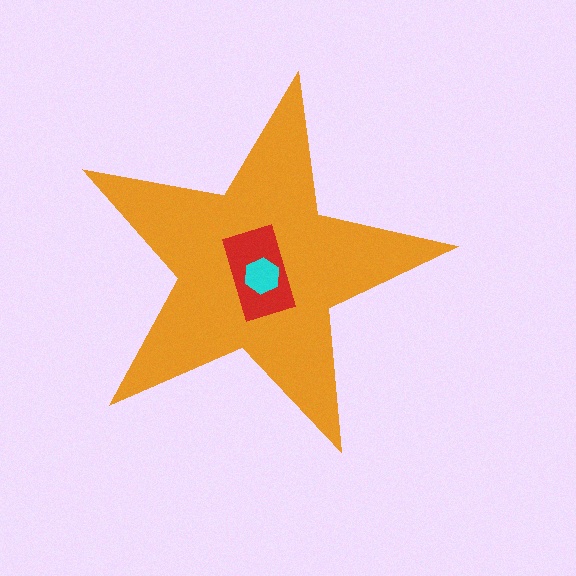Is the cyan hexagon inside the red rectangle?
Yes.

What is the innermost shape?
The cyan hexagon.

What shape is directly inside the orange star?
The red rectangle.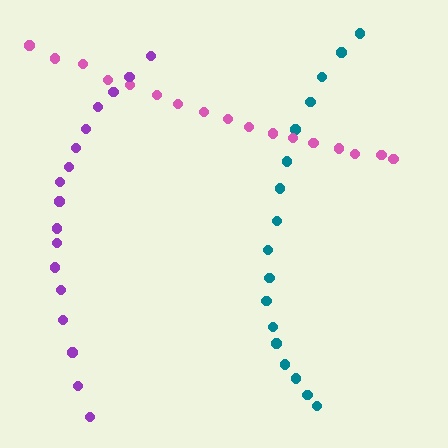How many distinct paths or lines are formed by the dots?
There are 3 distinct paths.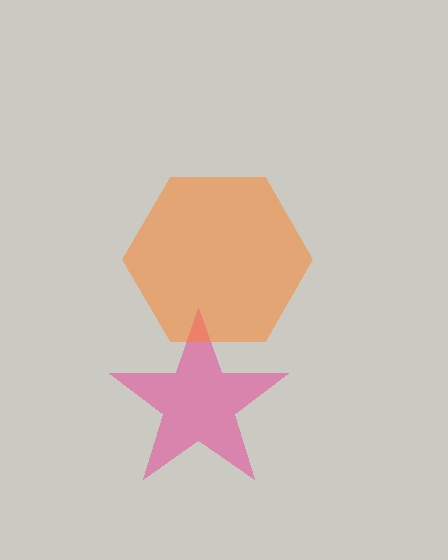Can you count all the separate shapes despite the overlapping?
Yes, there are 2 separate shapes.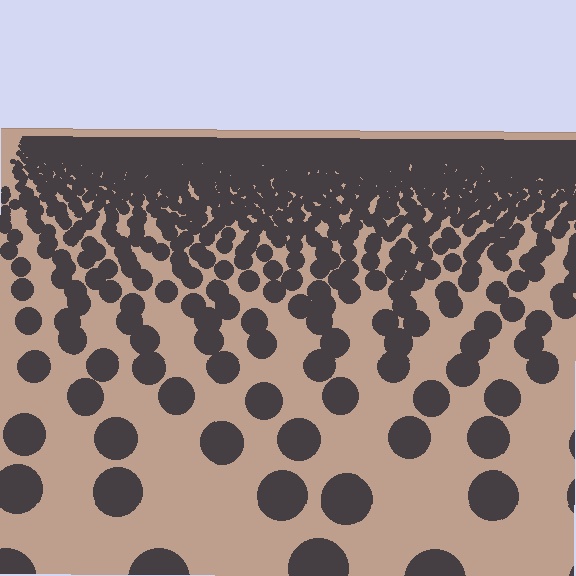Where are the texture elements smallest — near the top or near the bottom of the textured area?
Near the top.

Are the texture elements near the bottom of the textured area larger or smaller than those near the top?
Larger. Near the bottom, elements are closer to the viewer and appear at a bigger on-screen size.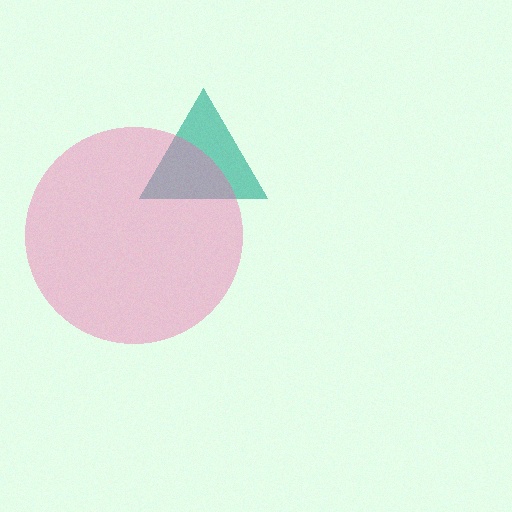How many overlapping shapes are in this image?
There are 2 overlapping shapes in the image.